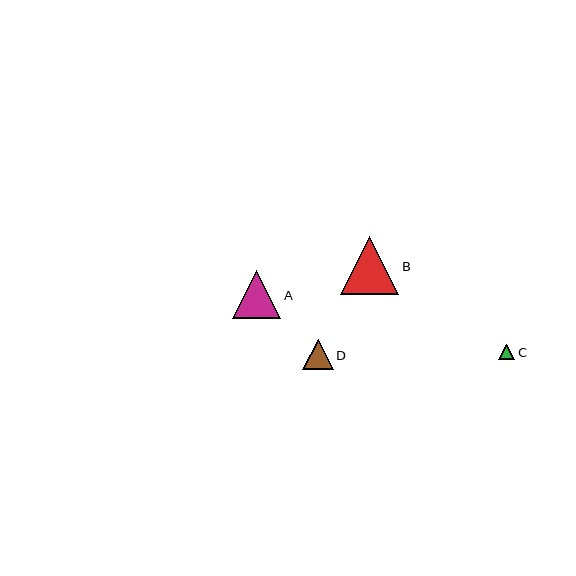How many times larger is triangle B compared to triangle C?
Triangle B is approximately 3.7 times the size of triangle C.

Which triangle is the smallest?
Triangle C is the smallest with a size of approximately 16 pixels.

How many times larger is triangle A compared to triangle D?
Triangle A is approximately 1.6 times the size of triangle D.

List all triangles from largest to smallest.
From largest to smallest: B, A, D, C.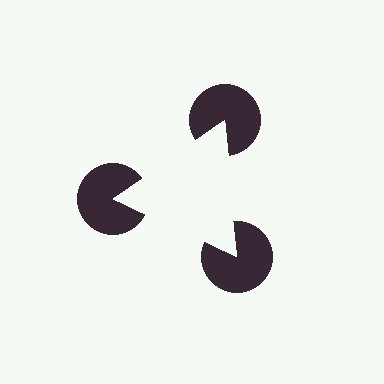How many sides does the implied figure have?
3 sides.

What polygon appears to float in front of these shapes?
An illusory triangle — its edges are inferred from the aligned wedge cuts in the pac-man discs, not physically drawn.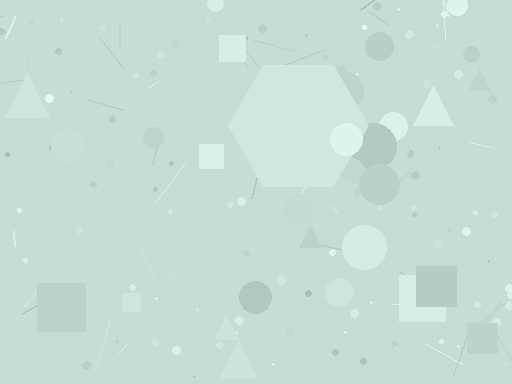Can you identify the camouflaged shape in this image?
The camouflaged shape is a hexagon.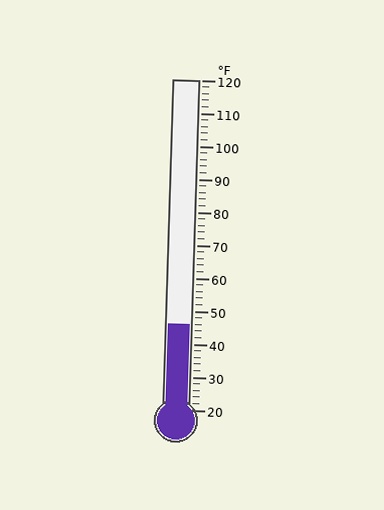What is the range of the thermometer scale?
The thermometer scale ranges from 20°F to 120°F.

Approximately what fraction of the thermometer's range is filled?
The thermometer is filled to approximately 25% of its range.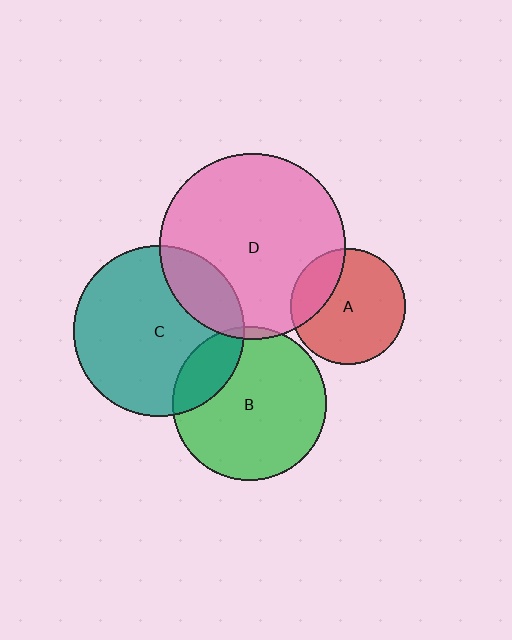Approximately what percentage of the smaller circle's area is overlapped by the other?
Approximately 20%.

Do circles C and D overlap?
Yes.